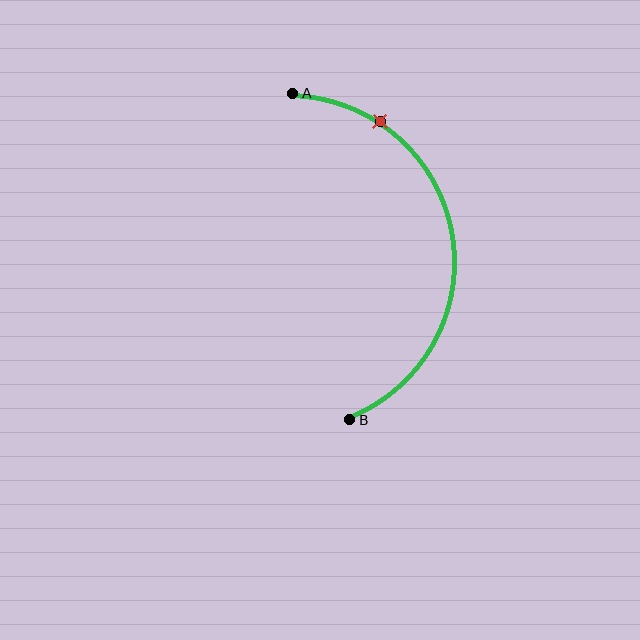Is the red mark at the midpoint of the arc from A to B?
No. The red mark lies on the arc but is closer to endpoint A. The arc midpoint would be at the point on the curve equidistant along the arc from both A and B.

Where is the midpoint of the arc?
The arc midpoint is the point on the curve farthest from the straight line joining A and B. It sits to the right of that line.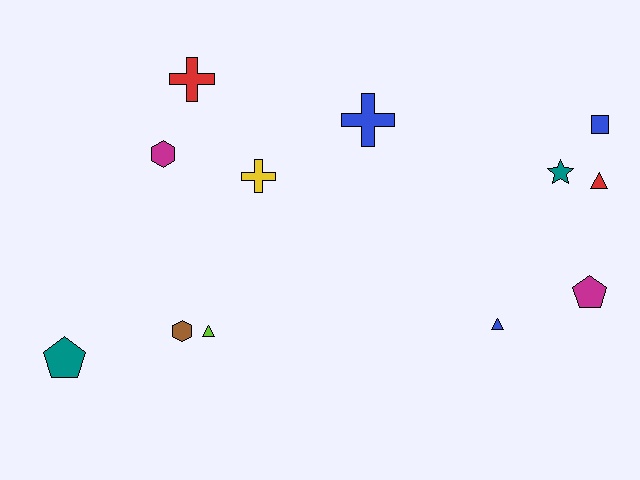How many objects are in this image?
There are 12 objects.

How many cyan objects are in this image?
There are no cyan objects.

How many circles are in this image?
There are no circles.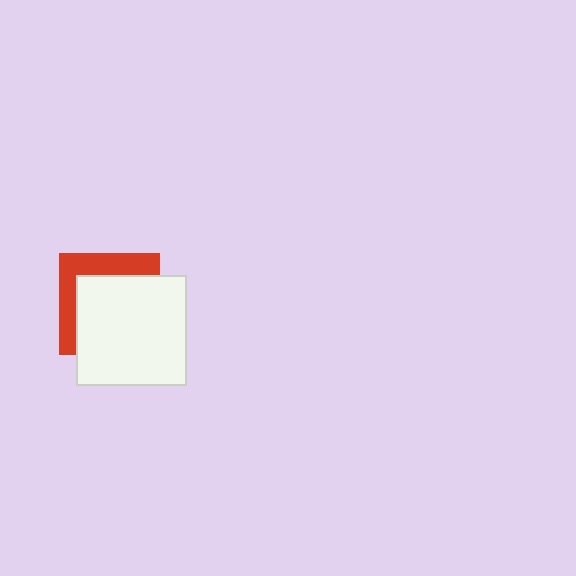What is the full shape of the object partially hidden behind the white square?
The partially hidden object is a red square.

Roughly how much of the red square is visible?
A small part of it is visible (roughly 34%).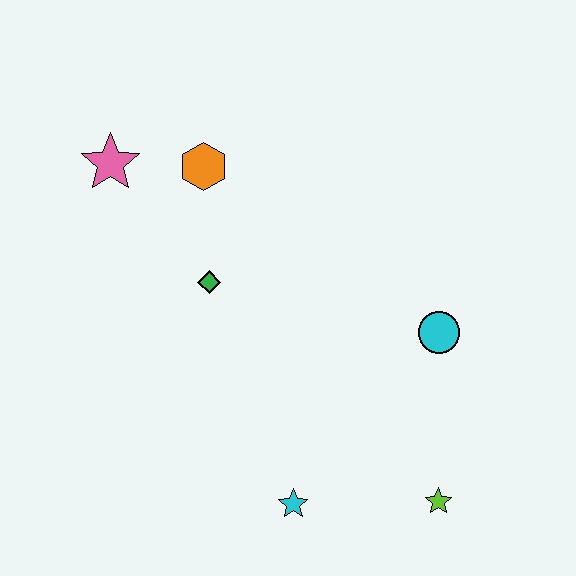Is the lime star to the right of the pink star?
Yes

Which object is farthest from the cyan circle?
The pink star is farthest from the cyan circle.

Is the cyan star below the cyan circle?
Yes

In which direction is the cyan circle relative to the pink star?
The cyan circle is to the right of the pink star.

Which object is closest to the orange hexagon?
The pink star is closest to the orange hexagon.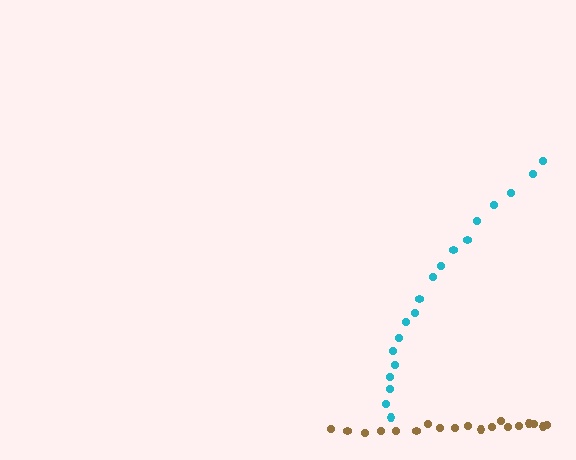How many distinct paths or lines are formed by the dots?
There are 2 distinct paths.